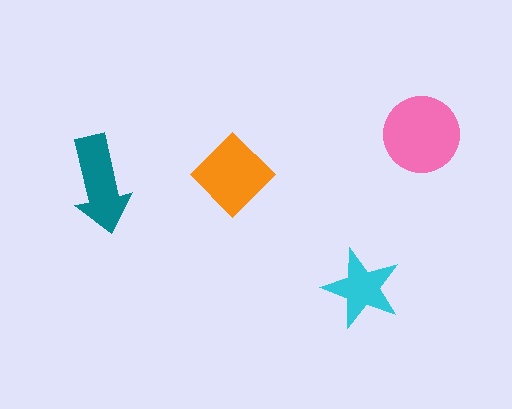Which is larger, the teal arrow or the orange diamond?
The orange diamond.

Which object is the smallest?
The cyan star.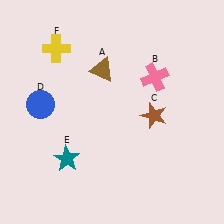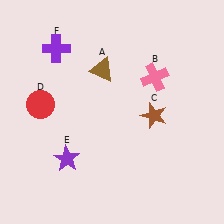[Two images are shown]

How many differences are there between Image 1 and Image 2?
There are 3 differences between the two images.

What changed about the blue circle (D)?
In Image 1, D is blue. In Image 2, it changed to red.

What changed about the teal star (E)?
In Image 1, E is teal. In Image 2, it changed to purple.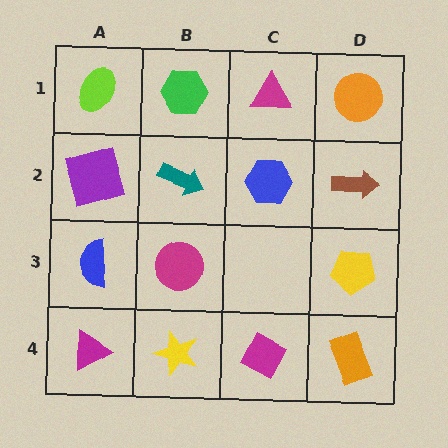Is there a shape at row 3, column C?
No, that cell is empty.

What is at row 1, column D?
An orange circle.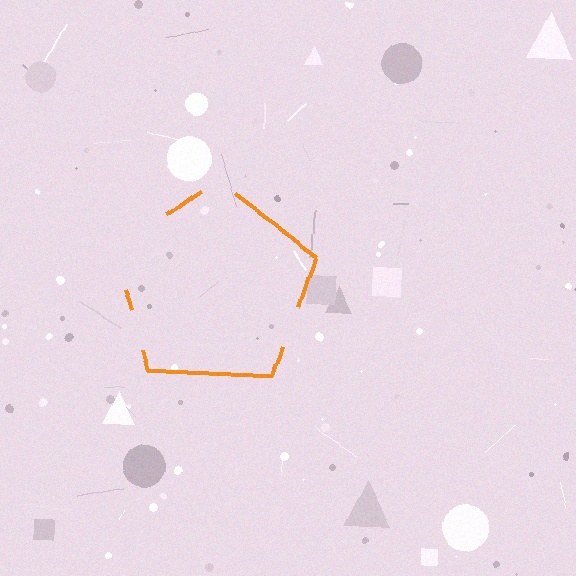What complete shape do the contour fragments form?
The contour fragments form a pentagon.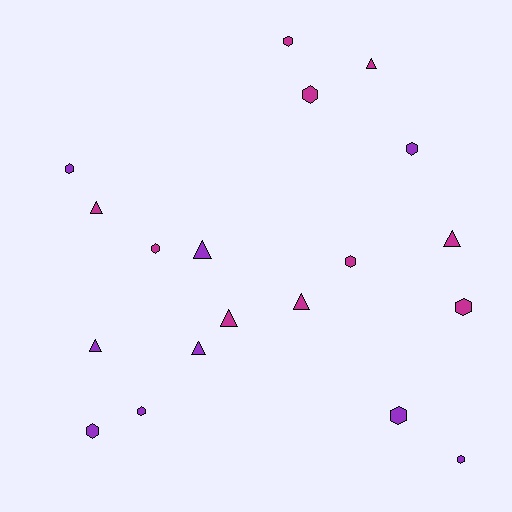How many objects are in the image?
There are 19 objects.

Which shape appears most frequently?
Hexagon, with 11 objects.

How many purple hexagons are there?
There are 6 purple hexagons.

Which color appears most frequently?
Magenta, with 10 objects.